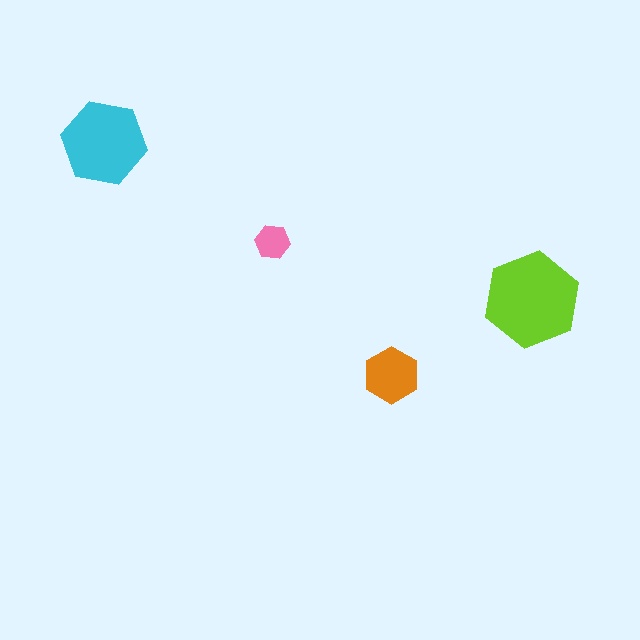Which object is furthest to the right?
The lime hexagon is rightmost.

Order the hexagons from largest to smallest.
the lime one, the cyan one, the orange one, the pink one.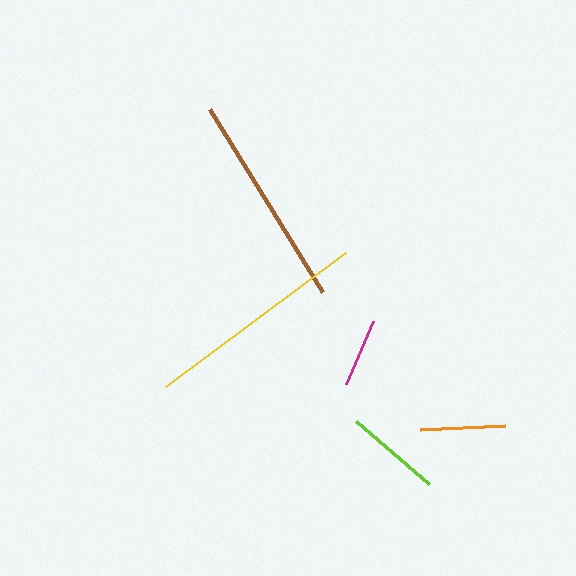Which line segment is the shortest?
The magenta line is the shortest at approximately 69 pixels.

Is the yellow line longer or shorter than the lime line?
The yellow line is longer than the lime line.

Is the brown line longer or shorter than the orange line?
The brown line is longer than the orange line.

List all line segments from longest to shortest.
From longest to shortest: yellow, brown, lime, orange, magenta.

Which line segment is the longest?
The yellow line is the longest at approximately 224 pixels.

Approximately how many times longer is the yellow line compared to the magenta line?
The yellow line is approximately 3.3 times the length of the magenta line.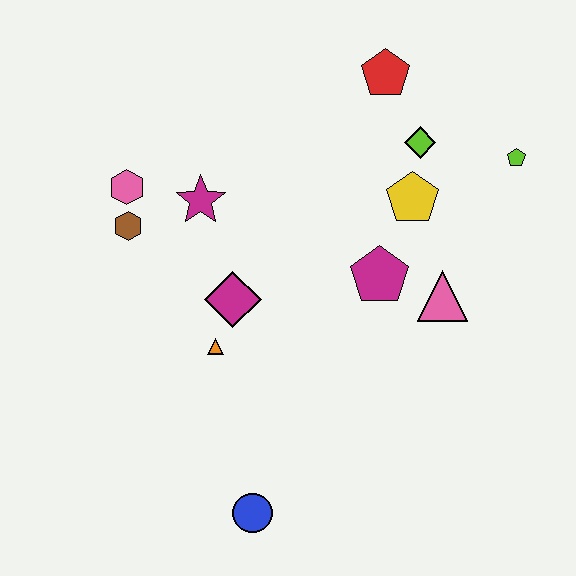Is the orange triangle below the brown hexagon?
Yes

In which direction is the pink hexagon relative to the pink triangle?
The pink hexagon is to the left of the pink triangle.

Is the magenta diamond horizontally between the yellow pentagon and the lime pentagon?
No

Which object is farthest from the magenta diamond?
The lime pentagon is farthest from the magenta diamond.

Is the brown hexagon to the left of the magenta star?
Yes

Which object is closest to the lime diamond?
The yellow pentagon is closest to the lime diamond.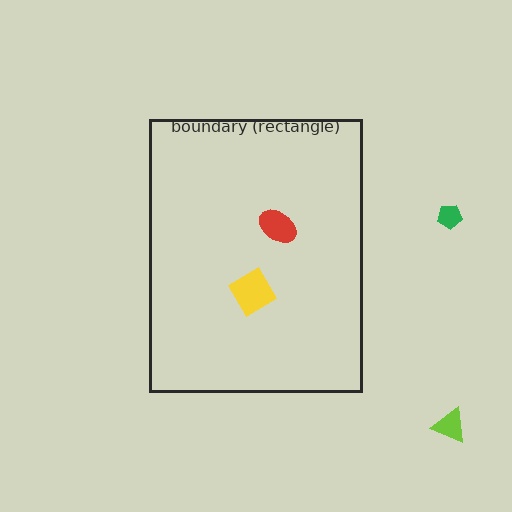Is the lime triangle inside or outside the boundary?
Outside.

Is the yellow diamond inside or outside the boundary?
Inside.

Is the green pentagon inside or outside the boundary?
Outside.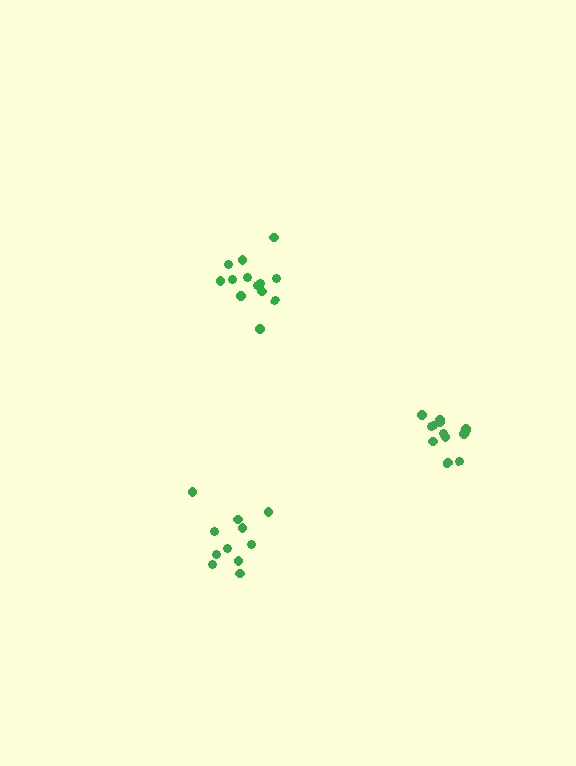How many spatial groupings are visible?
There are 3 spatial groupings.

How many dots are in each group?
Group 1: 14 dots, Group 2: 11 dots, Group 3: 13 dots (38 total).